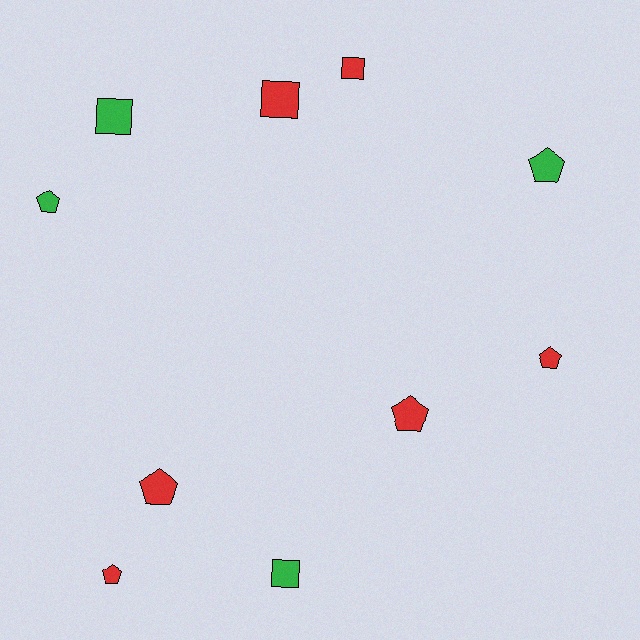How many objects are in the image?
There are 10 objects.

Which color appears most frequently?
Red, with 6 objects.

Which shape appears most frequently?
Pentagon, with 6 objects.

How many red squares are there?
There are 2 red squares.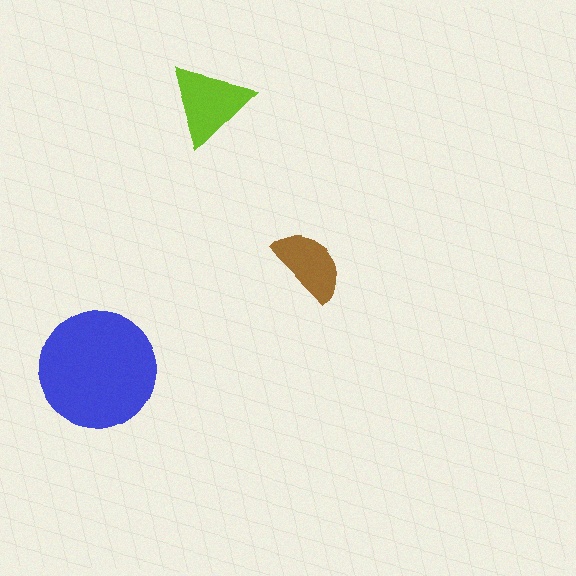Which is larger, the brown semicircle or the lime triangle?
The lime triangle.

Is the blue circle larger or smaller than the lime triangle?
Larger.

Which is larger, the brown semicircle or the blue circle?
The blue circle.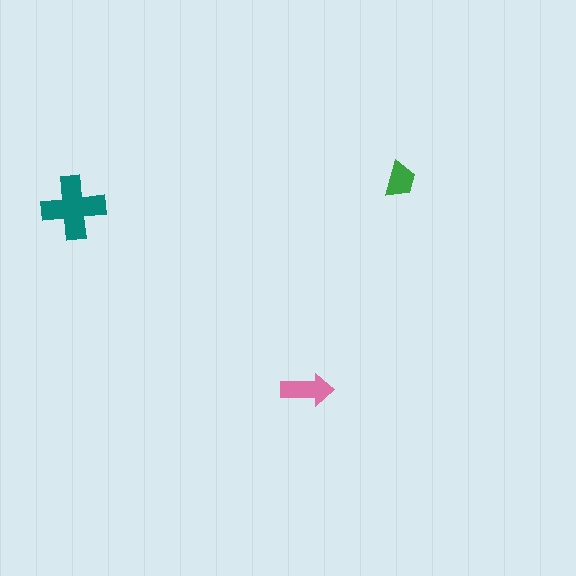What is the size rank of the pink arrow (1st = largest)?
2nd.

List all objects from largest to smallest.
The teal cross, the pink arrow, the green trapezoid.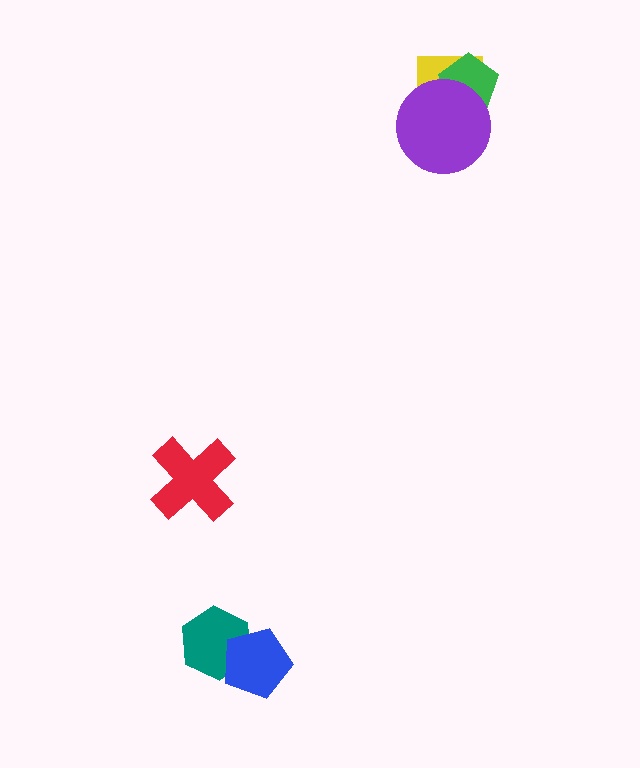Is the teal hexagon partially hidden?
Yes, it is partially covered by another shape.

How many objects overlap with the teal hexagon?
1 object overlaps with the teal hexagon.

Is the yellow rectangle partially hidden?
Yes, it is partially covered by another shape.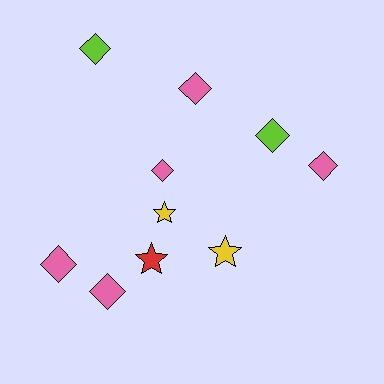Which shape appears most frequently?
Diamond, with 7 objects.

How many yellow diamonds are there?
There are no yellow diamonds.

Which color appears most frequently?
Pink, with 5 objects.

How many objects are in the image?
There are 10 objects.